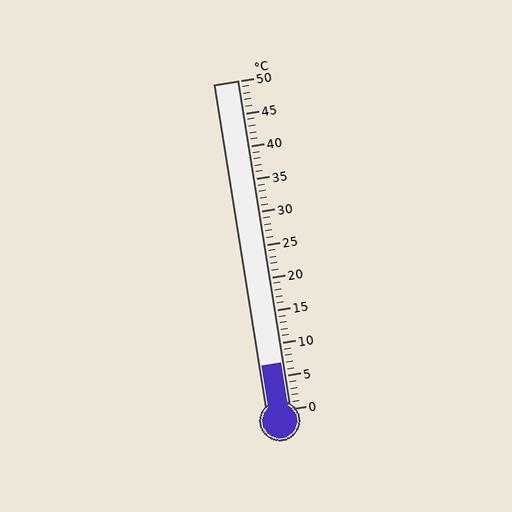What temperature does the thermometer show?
The thermometer shows approximately 7°C.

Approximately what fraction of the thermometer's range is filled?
The thermometer is filled to approximately 15% of its range.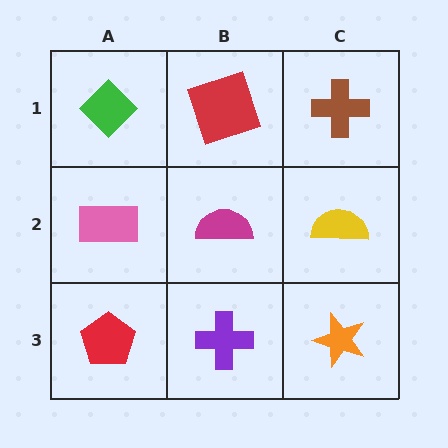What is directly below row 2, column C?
An orange star.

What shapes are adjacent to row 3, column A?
A pink rectangle (row 2, column A), a purple cross (row 3, column B).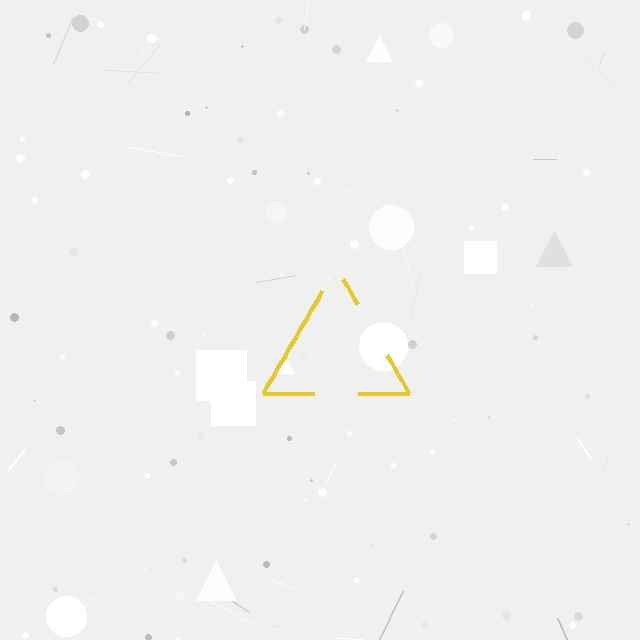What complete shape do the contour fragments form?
The contour fragments form a triangle.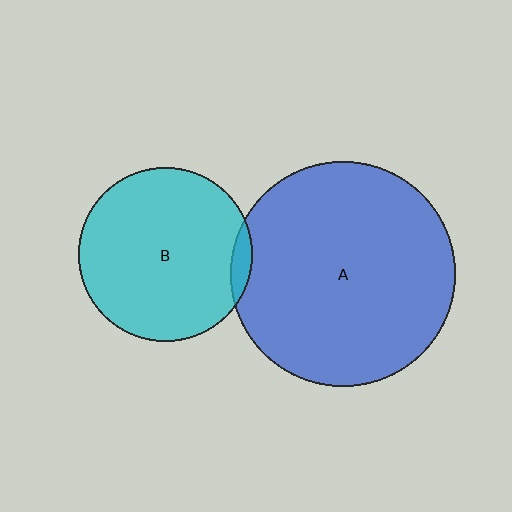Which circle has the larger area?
Circle A (blue).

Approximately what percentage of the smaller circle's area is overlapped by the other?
Approximately 5%.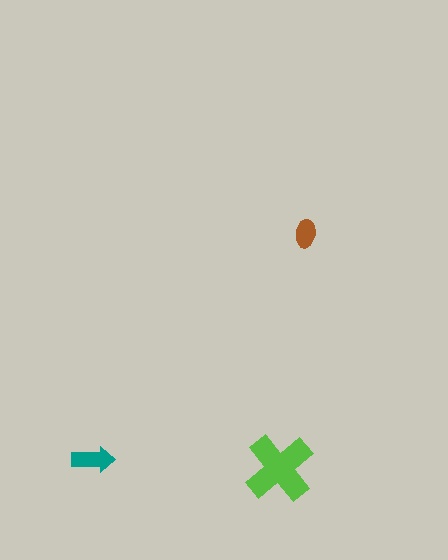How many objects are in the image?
There are 3 objects in the image.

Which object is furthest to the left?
The teal arrow is leftmost.